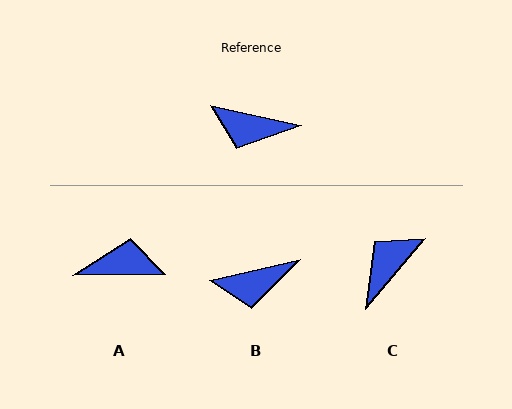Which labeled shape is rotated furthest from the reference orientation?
A, about 167 degrees away.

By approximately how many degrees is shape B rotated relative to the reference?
Approximately 25 degrees counter-clockwise.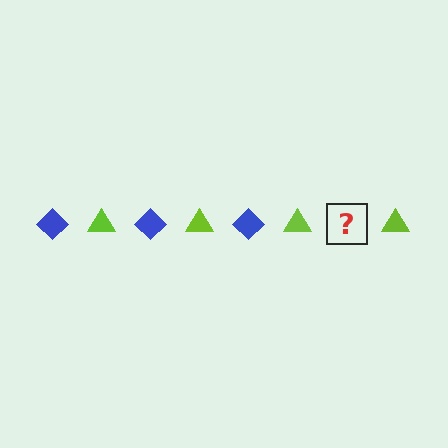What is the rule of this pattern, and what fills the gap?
The rule is that the pattern alternates between blue diamond and lime triangle. The gap should be filled with a blue diamond.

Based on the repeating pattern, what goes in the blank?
The blank should be a blue diamond.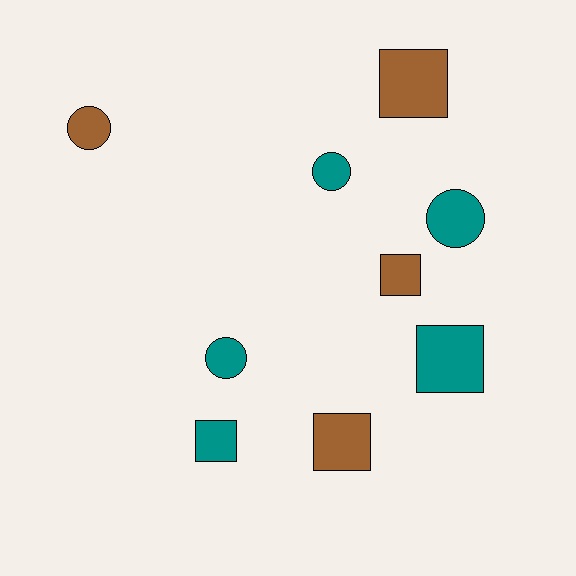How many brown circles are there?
There is 1 brown circle.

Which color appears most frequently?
Teal, with 5 objects.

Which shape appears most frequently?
Square, with 5 objects.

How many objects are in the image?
There are 9 objects.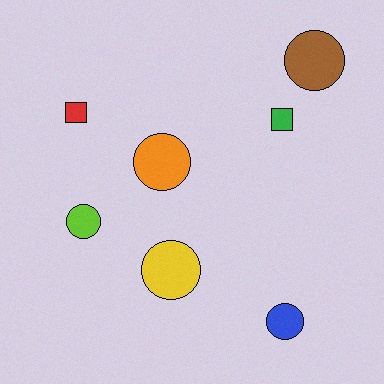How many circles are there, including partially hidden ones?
There are 5 circles.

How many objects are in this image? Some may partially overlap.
There are 7 objects.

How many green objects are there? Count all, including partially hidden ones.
There is 1 green object.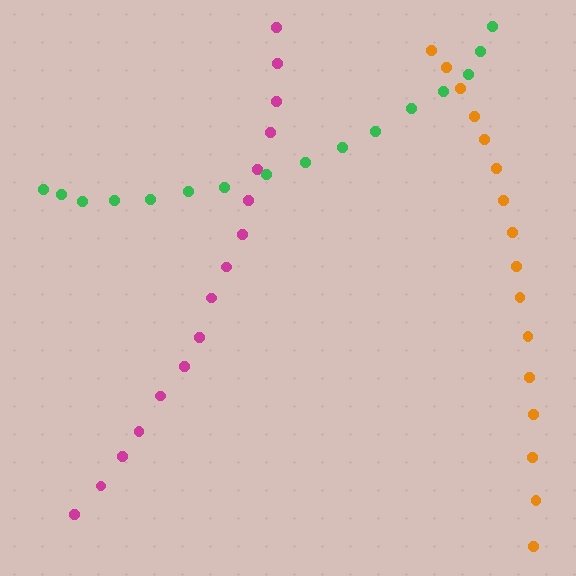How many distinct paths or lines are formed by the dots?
There are 3 distinct paths.